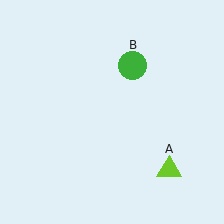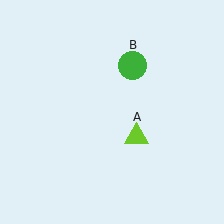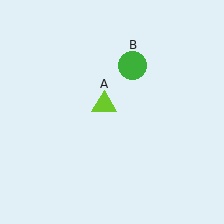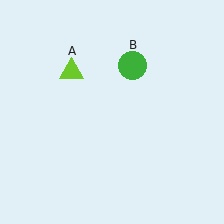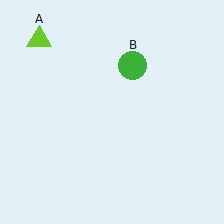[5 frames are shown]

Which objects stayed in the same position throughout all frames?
Green circle (object B) remained stationary.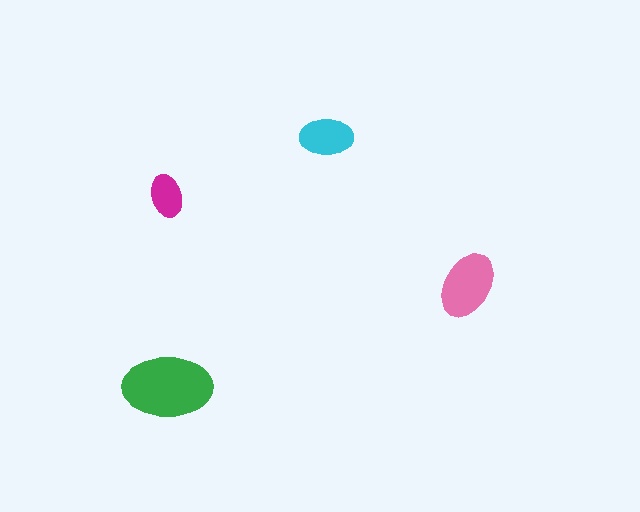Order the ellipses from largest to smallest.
the green one, the pink one, the cyan one, the magenta one.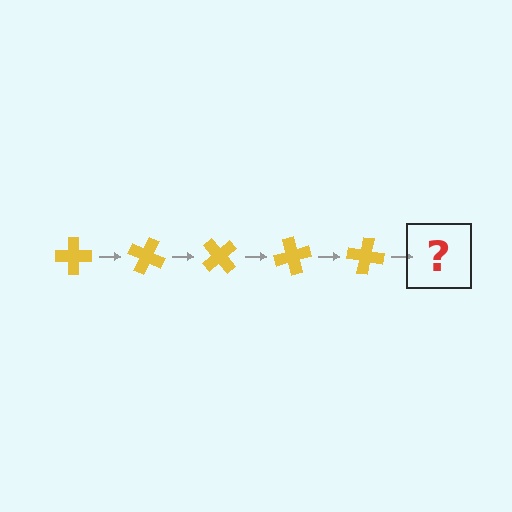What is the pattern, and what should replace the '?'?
The pattern is that the cross rotates 25 degrees each step. The '?' should be a yellow cross rotated 125 degrees.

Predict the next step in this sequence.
The next step is a yellow cross rotated 125 degrees.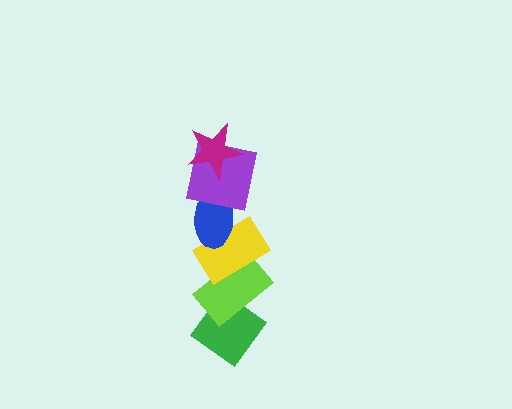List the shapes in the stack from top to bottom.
From top to bottom: the magenta star, the purple square, the blue ellipse, the yellow rectangle, the lime rectangle, the green diamond.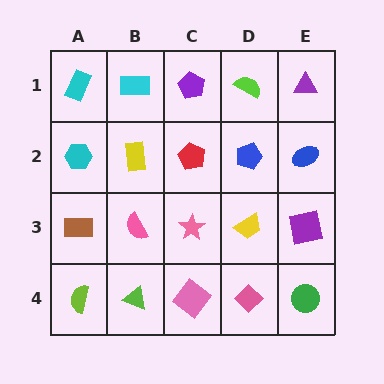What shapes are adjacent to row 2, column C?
A purple pentagon (row 1, column C), a pink star (row 3, column C), a yellow rectangle (row 2, column B), a blue pentagon (row 2, column D).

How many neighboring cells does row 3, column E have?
3.